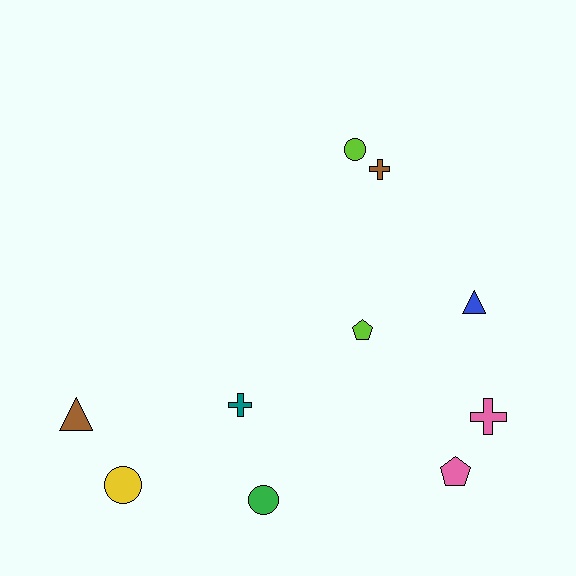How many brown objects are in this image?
There are 2 brown objects.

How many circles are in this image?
There are 3 circles.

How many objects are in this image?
There are 10 objects.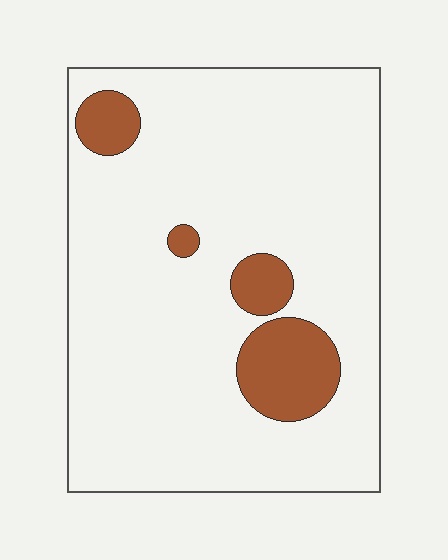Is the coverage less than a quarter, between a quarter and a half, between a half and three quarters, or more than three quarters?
Less than a quarter.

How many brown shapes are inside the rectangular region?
4.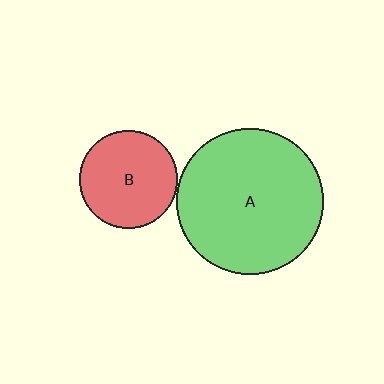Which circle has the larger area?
Circle A (green).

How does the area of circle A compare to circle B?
Approximately 2.2 times.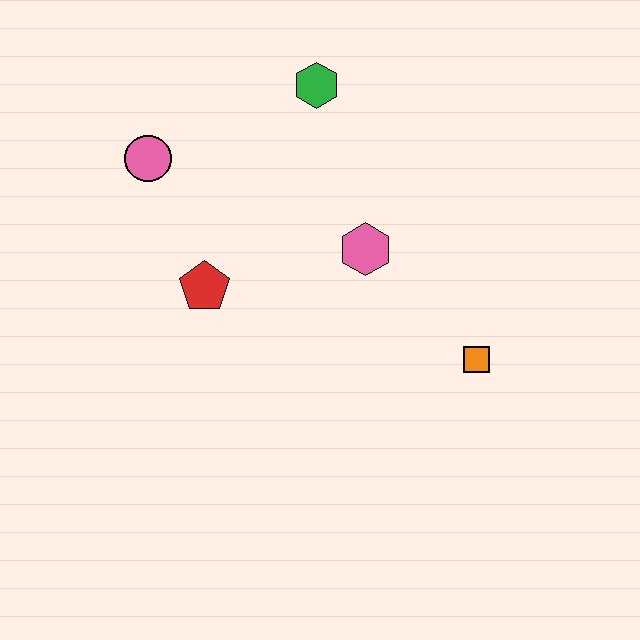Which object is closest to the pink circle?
The red pentagon is closest to the pink circle.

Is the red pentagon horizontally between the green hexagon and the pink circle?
Yes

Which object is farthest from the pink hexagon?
The pink circle is farthest from the pink hexagon.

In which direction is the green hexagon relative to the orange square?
The green hexagon is above the orange square.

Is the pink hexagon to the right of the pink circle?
Yes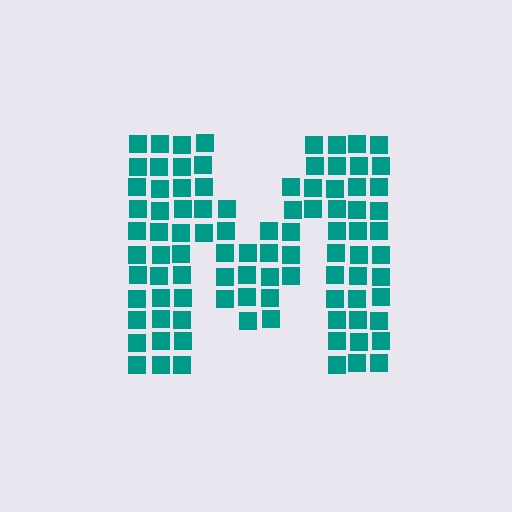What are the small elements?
The small elements are squares.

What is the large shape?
The large shape is the letter M.